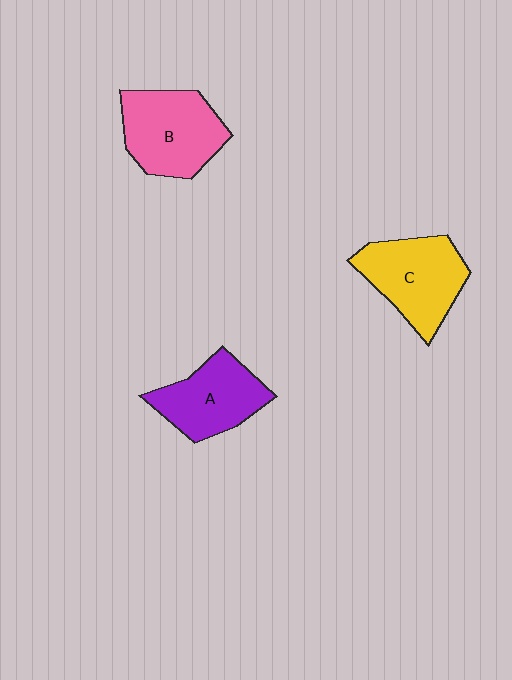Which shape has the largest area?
Shape B (pink).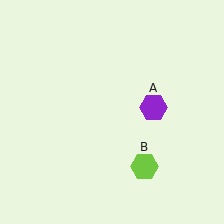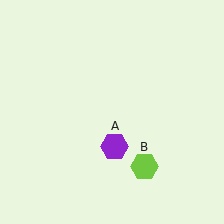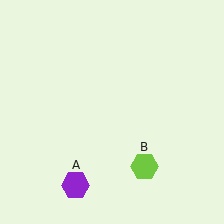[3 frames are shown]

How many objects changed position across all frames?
1 object changed position: purple hexagon (object A).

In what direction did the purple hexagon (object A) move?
The purple hexagon (object A) moved down and to the left.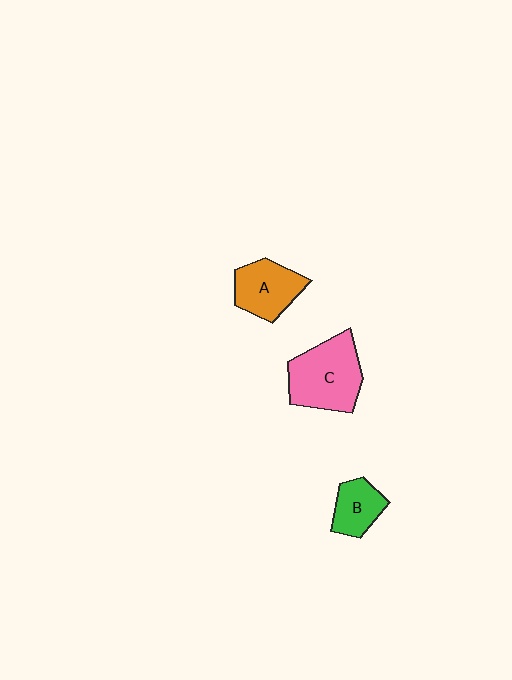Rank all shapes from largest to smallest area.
From largest to smallest: C (pink), A (orange), B (green).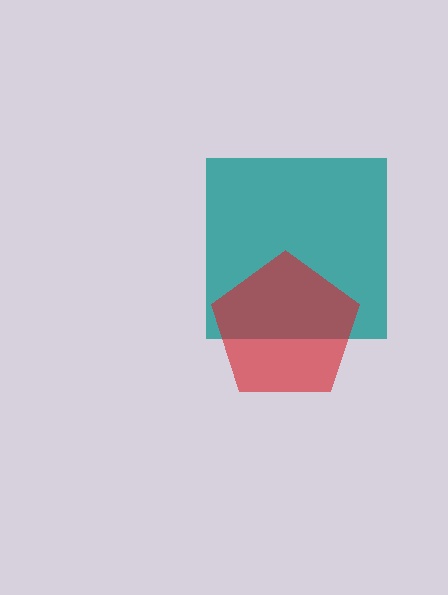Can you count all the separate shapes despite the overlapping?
Yes, there are 2 separate shapes.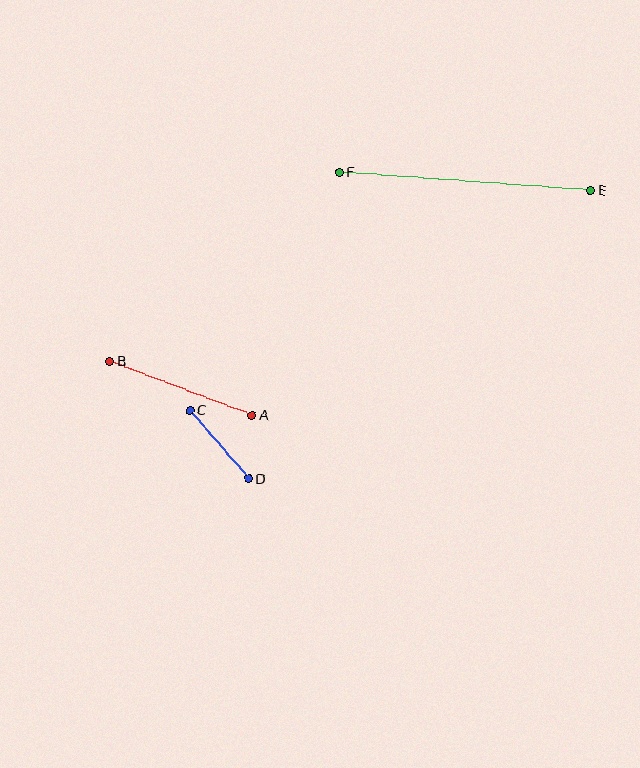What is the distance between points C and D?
The distance is approximately 90 pixels.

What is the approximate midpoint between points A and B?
The midpoint is at approximately (181, 388) pixels.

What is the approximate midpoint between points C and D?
The midpoint is at approximately (219, 444) pixels.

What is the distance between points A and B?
The distance is approximately 153 pixels.